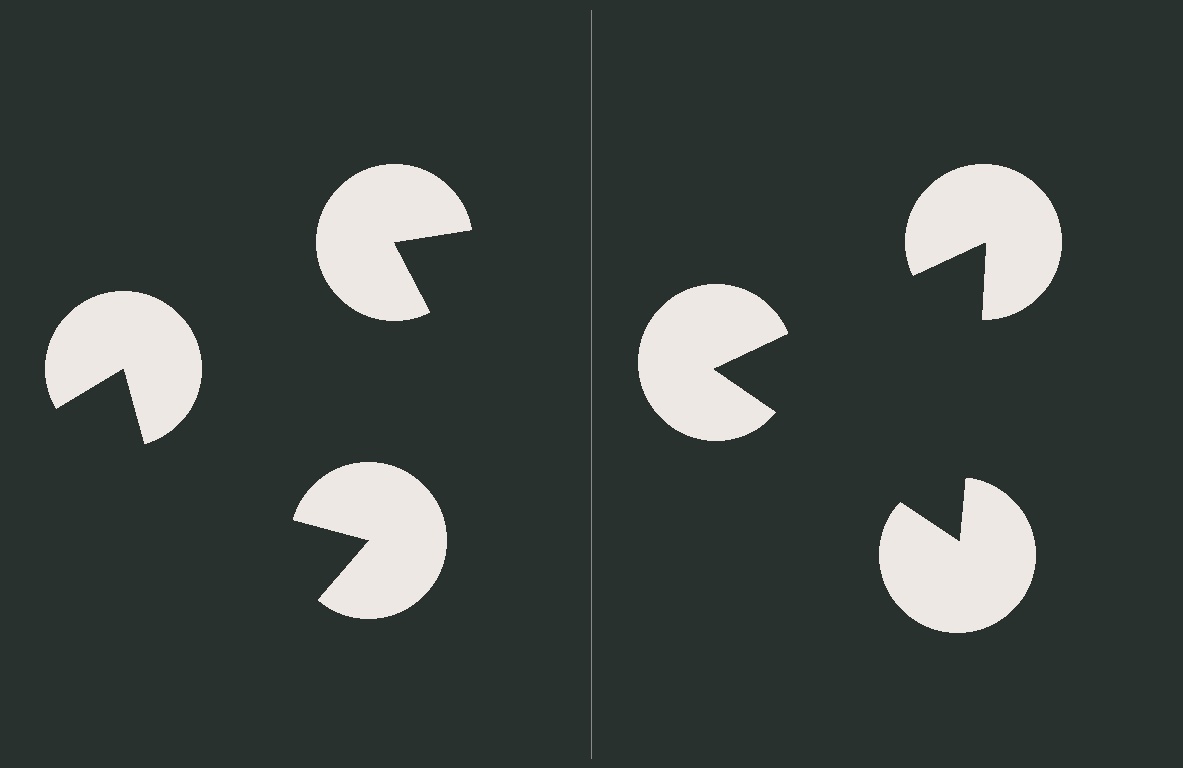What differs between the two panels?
The pac-man discs are positioned identically on both sides; only the wedge orientations differ. On the right they align to a triangle; on the left they are misaligned.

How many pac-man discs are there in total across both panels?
6 — 3 on each side.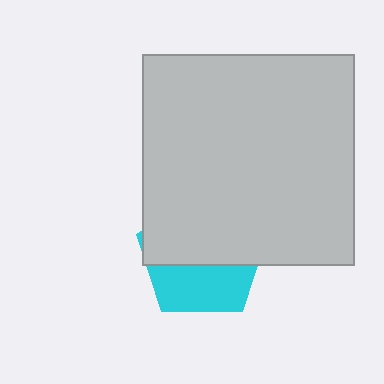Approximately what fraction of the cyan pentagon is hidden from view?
Roughly 60% of the cyan pentagon is hidden behind the light gray square.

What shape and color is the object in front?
The object in front is a light gray square.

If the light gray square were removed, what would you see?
You would see the complete cyan pentagon.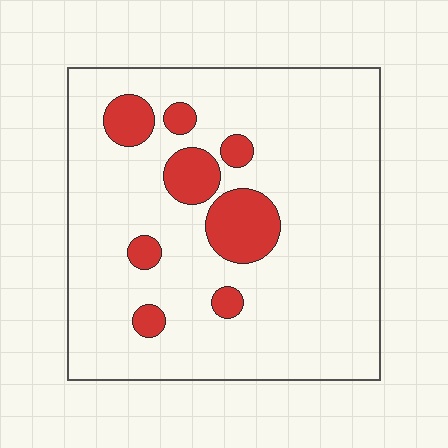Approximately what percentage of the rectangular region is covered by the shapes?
Approximately 15%.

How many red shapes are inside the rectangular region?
8.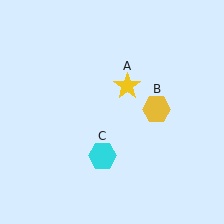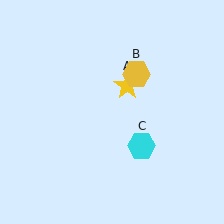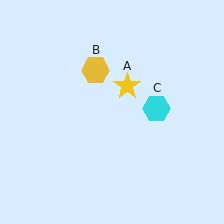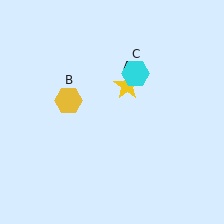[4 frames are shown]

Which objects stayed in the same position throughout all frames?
Yellow star (object A) remained stationary.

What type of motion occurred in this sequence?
The yellow hexagon (object B), cyan hexagon (object C) rotated counterclockwise around the center of the scene.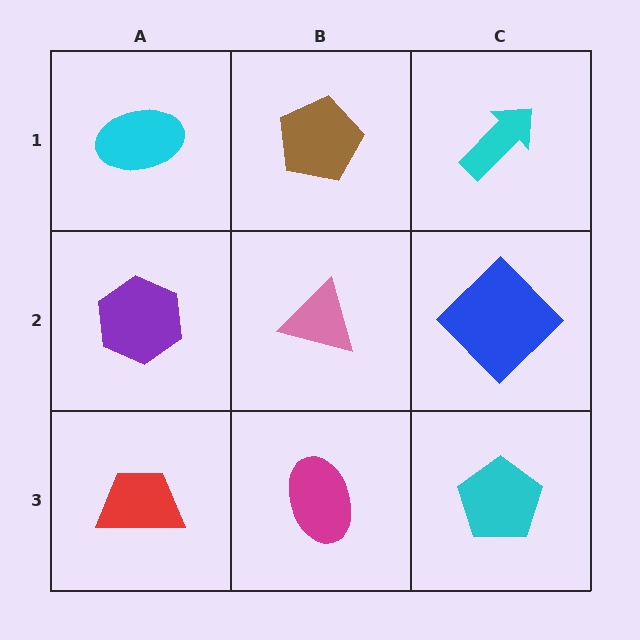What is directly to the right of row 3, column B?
A cyan pentagon.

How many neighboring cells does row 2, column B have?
4.